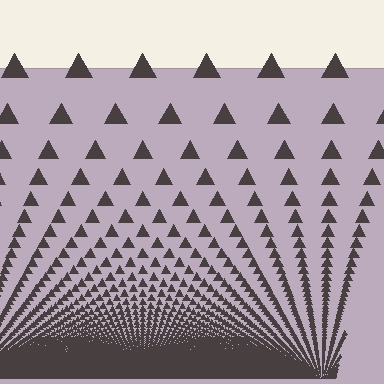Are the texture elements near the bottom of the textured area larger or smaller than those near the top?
Smaller. The gradient is inverted — elements near the bottom are smaller and denser.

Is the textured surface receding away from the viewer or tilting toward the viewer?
The surface appears to tilt toward the viewer. Texture elements get larger and sparser toward the top.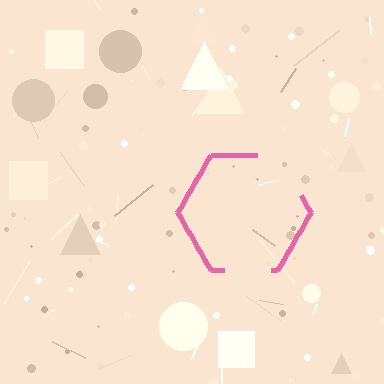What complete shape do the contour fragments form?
The contour fragments form a hexagon.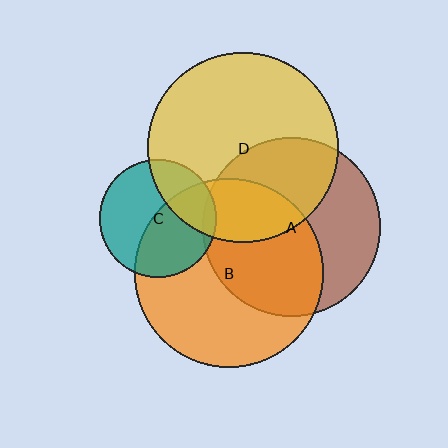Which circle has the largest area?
Circle D (yellow).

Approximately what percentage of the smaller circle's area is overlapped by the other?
Approximately 20%.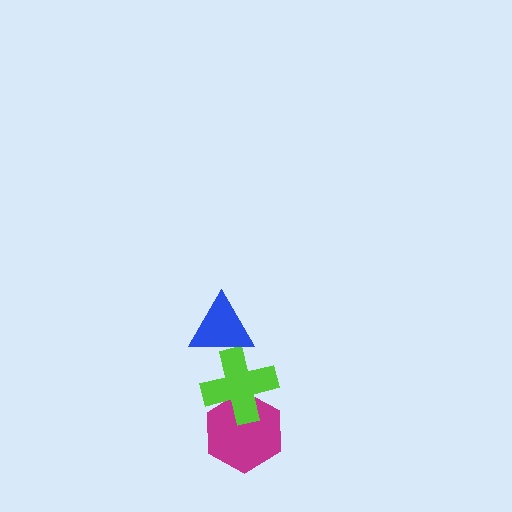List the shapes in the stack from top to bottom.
From top to bottom: the blue triangle, the lime cross, the magenta hexagon.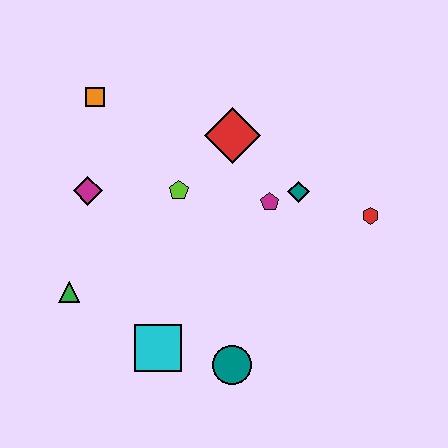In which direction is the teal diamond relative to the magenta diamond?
The teal diamond is to the right of the magenta diamond.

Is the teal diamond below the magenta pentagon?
No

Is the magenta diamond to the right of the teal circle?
No